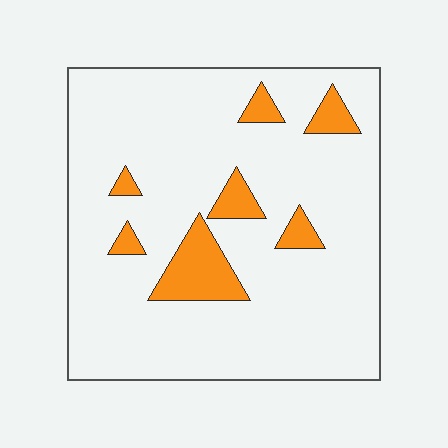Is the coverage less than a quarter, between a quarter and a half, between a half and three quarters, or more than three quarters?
Less than a quarter.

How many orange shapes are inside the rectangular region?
7.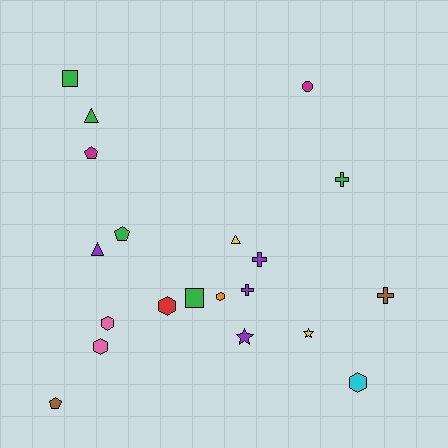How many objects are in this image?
There are 20 objects.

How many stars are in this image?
There are 2 stars.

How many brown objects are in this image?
There are 2 brown objects.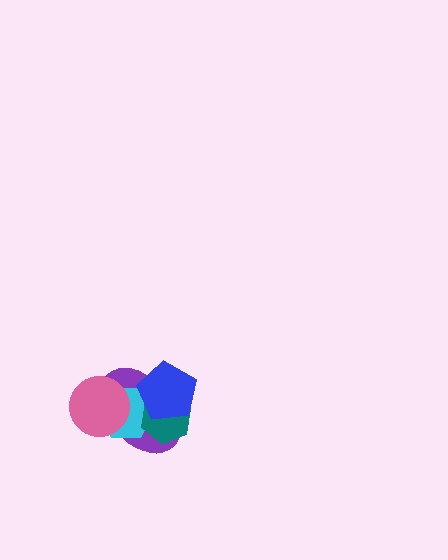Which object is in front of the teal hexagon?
The blue pentagon is in front of the teal hexagon.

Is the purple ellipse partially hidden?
Yes, it is partially covered by another shape.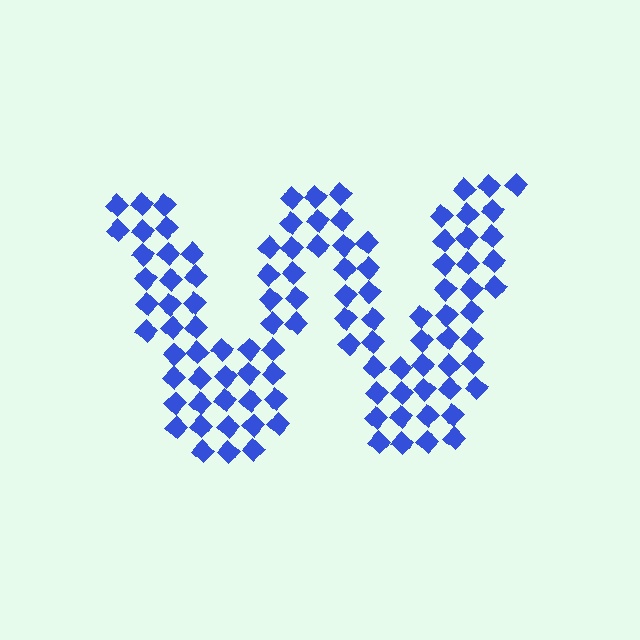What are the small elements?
The small elements are diamonds.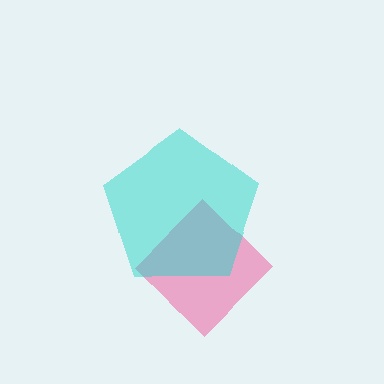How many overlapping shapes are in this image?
There are 2 overlapping shapes in the image.